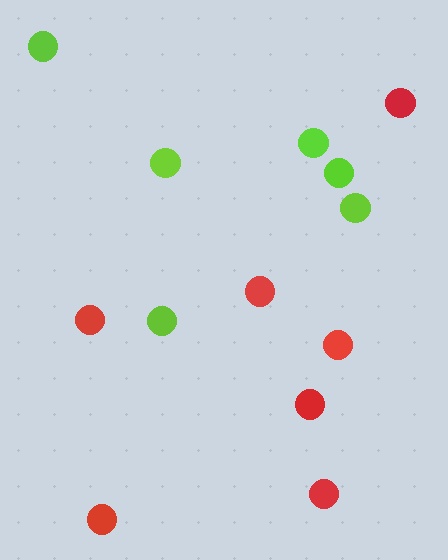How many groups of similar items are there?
There are 2 groups: one group of lime circles (6) and one group of red circles (7).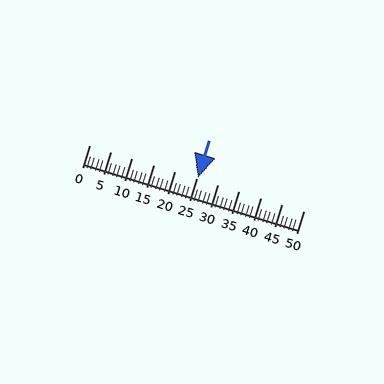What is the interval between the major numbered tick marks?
The major tick marks are spaced 5 units apart.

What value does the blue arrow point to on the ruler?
The blue arrow points to approximately 25.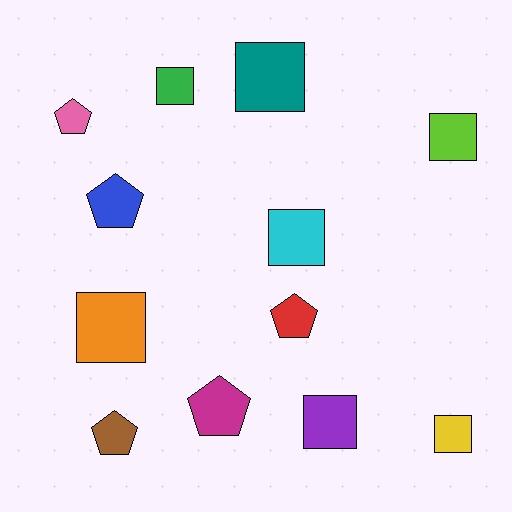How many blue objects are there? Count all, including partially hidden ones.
There is 1 blue object.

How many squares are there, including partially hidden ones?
There are 7 squares.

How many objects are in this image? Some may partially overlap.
There are 12 objects.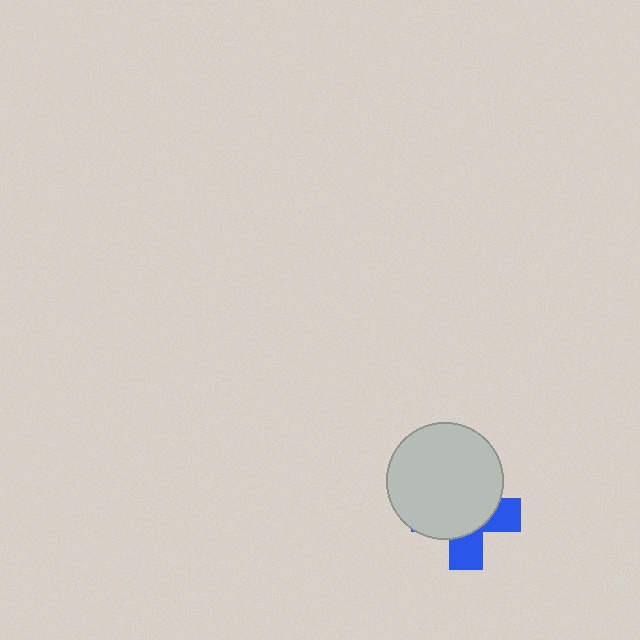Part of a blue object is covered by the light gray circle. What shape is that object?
It is a cross.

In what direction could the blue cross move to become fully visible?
The blue cross could move toward the lower-right. That would shift it out from behind the light gray circle entirely.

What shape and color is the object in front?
The object in front is a light gray circle.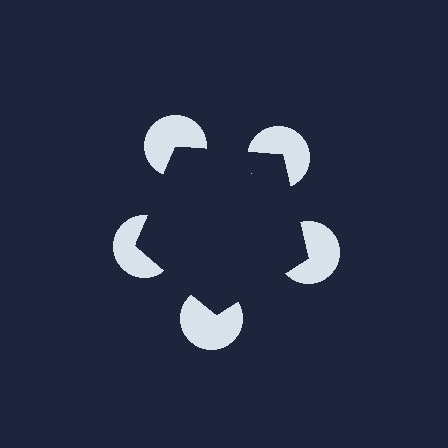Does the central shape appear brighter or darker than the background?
It typically appears slightly darker than the background, even though no actual brightness change is drawn.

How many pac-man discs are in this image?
There are 5 — one at each vertex of the illusory pentagon.